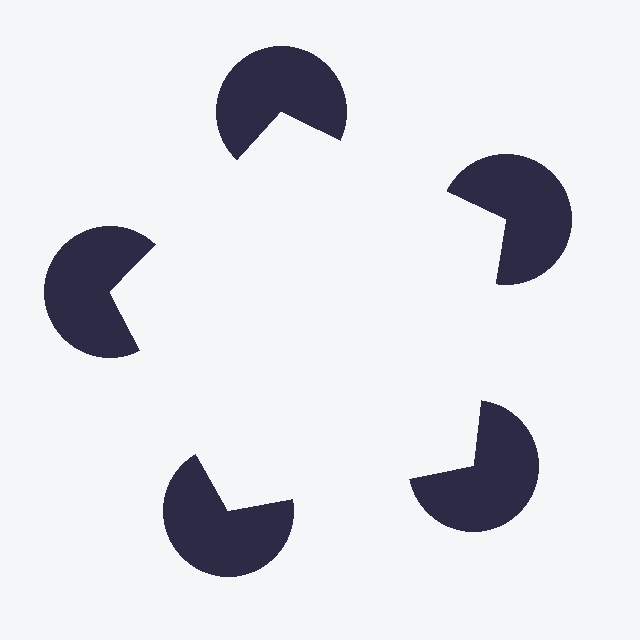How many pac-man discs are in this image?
There are 5 — one at each vertex of the illusory pentagon.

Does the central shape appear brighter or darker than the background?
It typically appears slightly brighter than the background, even though no actual brightness change is drawn.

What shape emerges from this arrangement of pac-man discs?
An illusory pentagon — its edges are inferred from the aligned wedge cuts in the pac-man discs, not physically drawn.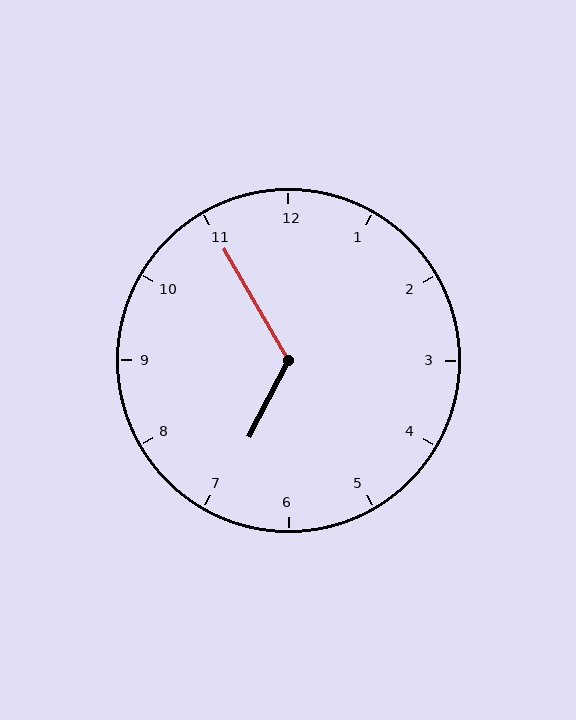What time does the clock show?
6:55.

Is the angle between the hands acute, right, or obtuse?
It is obtuse.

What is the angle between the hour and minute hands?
Approximately 122 degrees.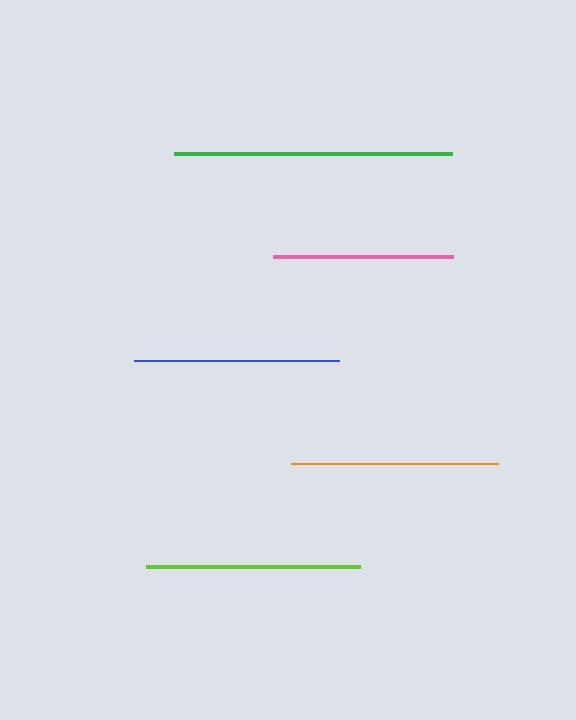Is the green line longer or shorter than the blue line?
The green line is longer than the blue line.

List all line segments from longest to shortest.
From longest to shortest: green, lime, orange, blue, pink.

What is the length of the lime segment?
The lime segment is approximately 214 pixels long.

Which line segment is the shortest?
The pink line is the shortest at approximately 180 pixels.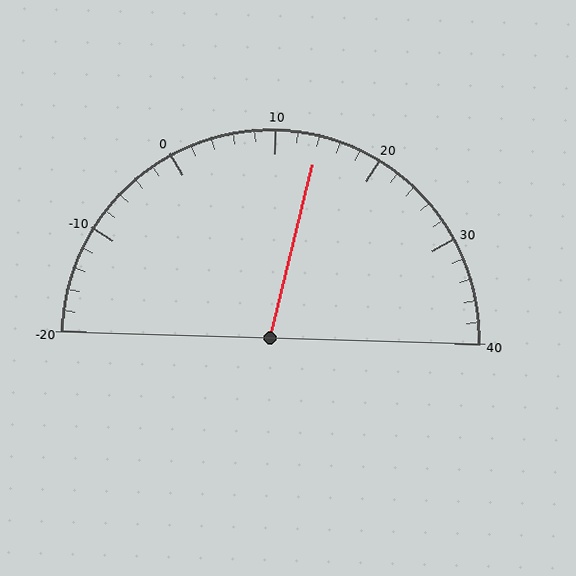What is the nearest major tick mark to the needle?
The nearest major tick mark is 10.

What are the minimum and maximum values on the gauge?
The gauge ranges from -20 to 40.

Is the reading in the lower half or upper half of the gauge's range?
The reading is in the upper half of the range (-20 to 40).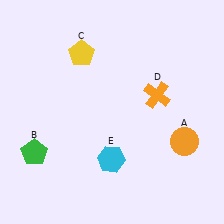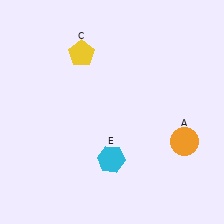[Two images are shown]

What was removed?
The orange cross (D), the green pentagon (B) were removed in Image 2.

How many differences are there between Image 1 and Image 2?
There are 2 differences between the two images.